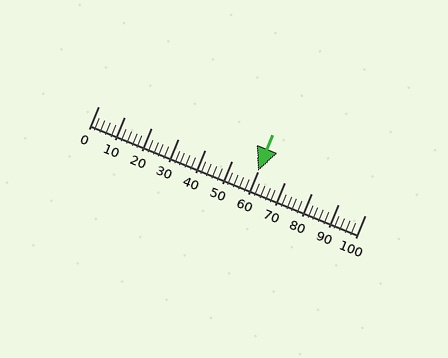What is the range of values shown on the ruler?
The ruler shows values from 0 to 100.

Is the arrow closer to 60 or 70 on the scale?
The arrow is closer to 60.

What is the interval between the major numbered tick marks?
The major tick marks are spaced 10 units apart.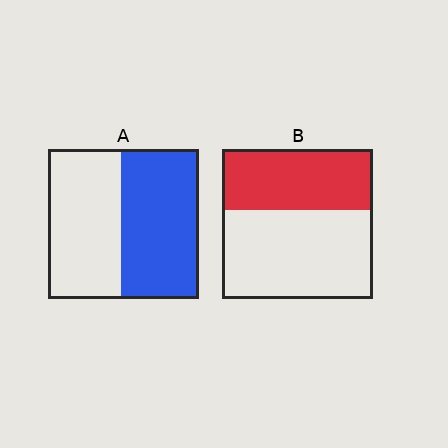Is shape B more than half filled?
No.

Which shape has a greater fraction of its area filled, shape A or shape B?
Shape A.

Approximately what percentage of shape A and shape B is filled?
A is approximately 50% and B is approximately 40%.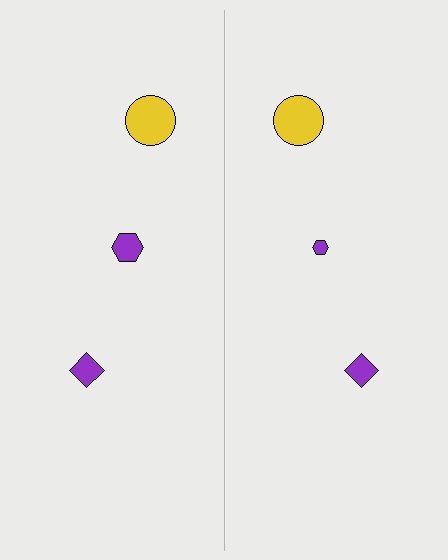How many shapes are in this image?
There are 6 shapes in this image.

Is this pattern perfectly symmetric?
No, the pattern is not perfectly symmetric. The purple hexagon on the right side has a different size than its mirror counterpart.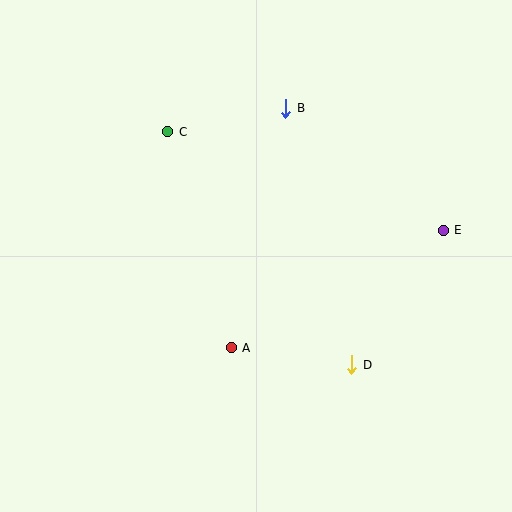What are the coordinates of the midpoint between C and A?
The midpoint between C and A is at (200, 240).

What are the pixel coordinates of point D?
Point D is at (352, 365).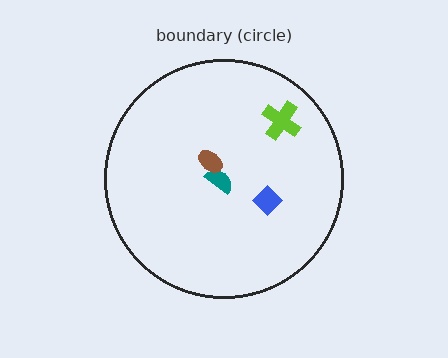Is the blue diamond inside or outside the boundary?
Inside.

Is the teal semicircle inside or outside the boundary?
Inside.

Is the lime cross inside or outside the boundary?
Inside.